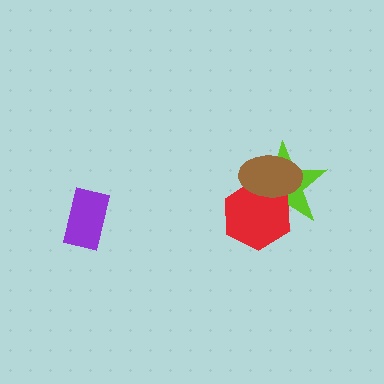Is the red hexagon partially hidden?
Yes, it is partially covered by another shape.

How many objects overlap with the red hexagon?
2 objects overlap with the red hexagon.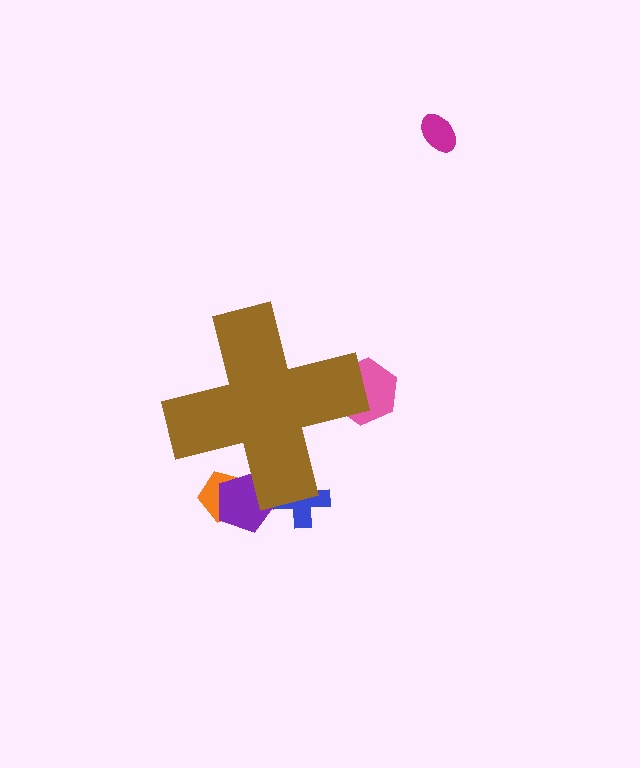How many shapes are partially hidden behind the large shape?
4 shapes are partially hidden.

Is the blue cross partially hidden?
Yes, the blue cross is partially hidden behind the brown cross.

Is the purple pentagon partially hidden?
Yes, the purple pentagon is partially hidden behind the brown cross.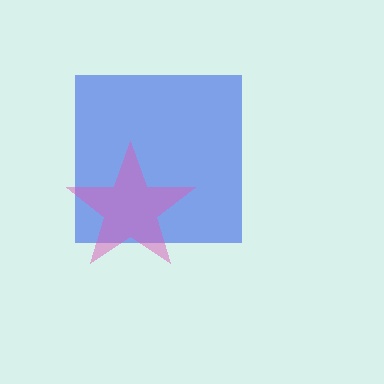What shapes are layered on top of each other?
The layered shapes are: a blue square, a pink star.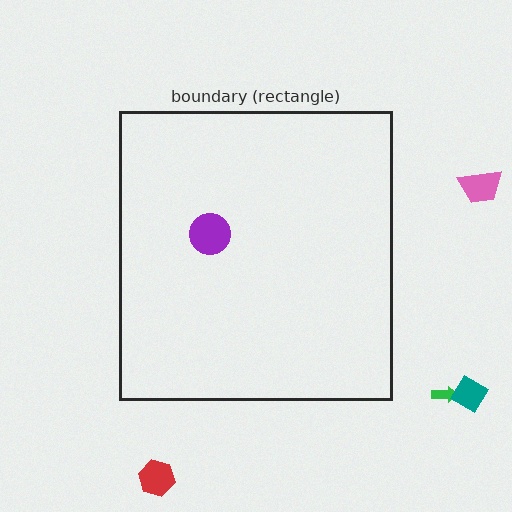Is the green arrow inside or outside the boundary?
Outside.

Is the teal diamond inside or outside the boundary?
Outside.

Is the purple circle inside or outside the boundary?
Inside.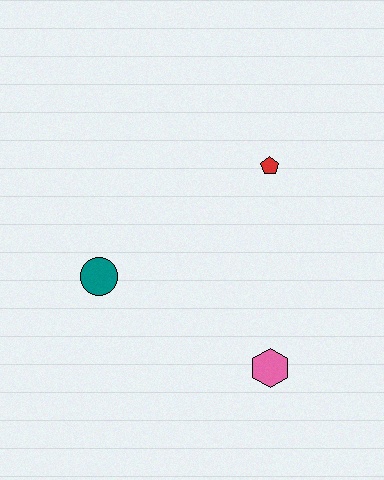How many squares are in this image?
There are no squares.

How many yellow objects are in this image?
There are no yellow objects.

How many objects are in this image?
There are 3 objects.